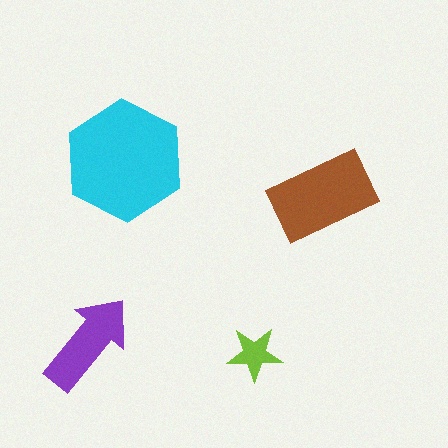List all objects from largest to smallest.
The cyan hexagon, the brown rectangle, the purple arrow, the lime star.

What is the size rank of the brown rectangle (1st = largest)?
2nd.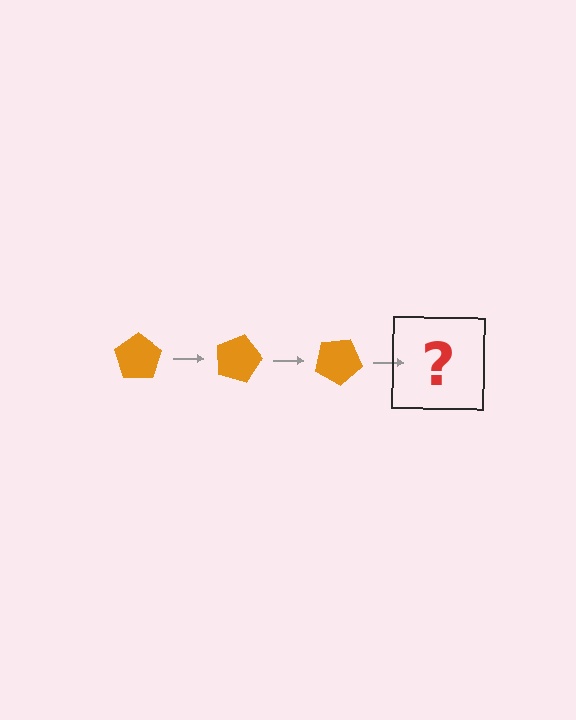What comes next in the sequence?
The next element should be an orange pentagon rotated 45 degrees.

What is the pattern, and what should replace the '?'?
The pattern is that the pentagon rotates 15 degrees each step. The '?' should be an orange pentagon rotated 45 degrees.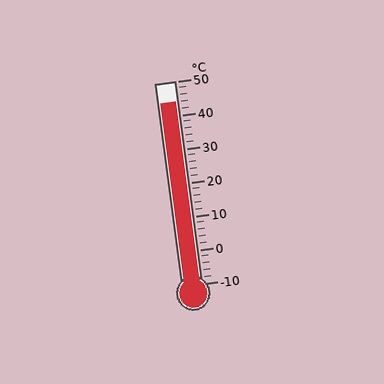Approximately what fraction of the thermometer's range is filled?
The thermometer is filled to approximately 90% of its range.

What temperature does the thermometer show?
The thermometer shows approximately 44°C.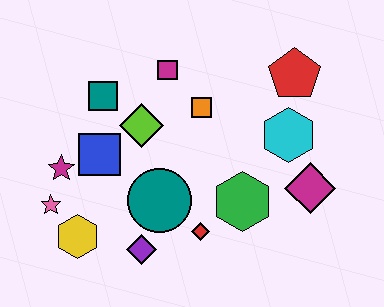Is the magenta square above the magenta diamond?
Yes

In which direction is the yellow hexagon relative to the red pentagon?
The yellow hexagon is to the left of the red pentagon.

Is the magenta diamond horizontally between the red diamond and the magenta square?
No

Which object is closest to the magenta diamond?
The cyan hexagon is closest to the magenta diamond.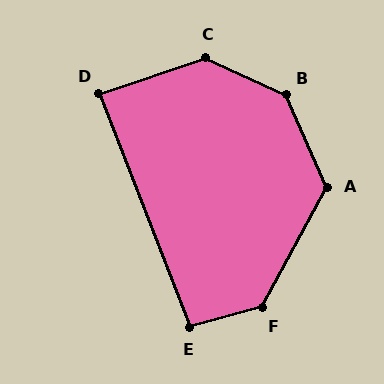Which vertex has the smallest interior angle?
D, at approximately 88 degrees.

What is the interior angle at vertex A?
Approximately 128 degrees (obtuse).